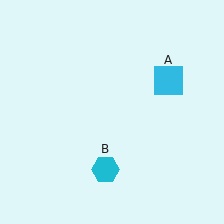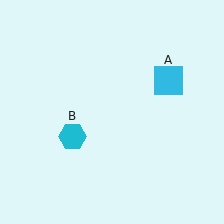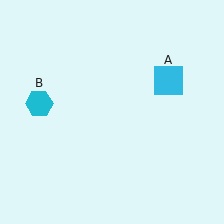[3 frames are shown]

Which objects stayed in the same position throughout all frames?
Cyan square (object A) remained stationary.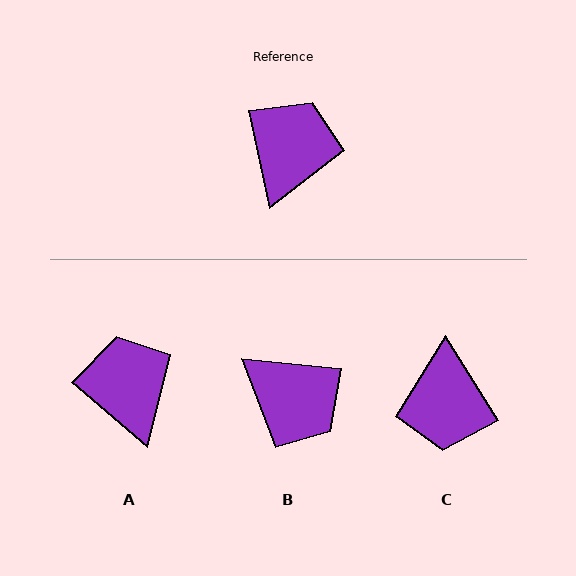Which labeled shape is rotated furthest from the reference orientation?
C, about 159 degrees away.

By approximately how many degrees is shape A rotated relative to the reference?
Approximately 38 degrees counter-clockwise.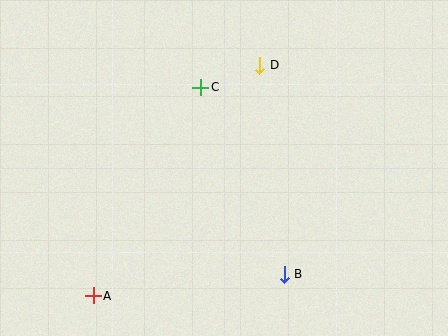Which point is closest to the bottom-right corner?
Point B is closest to the bottom-right corner.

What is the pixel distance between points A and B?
The distance between A and B is 192 pixels.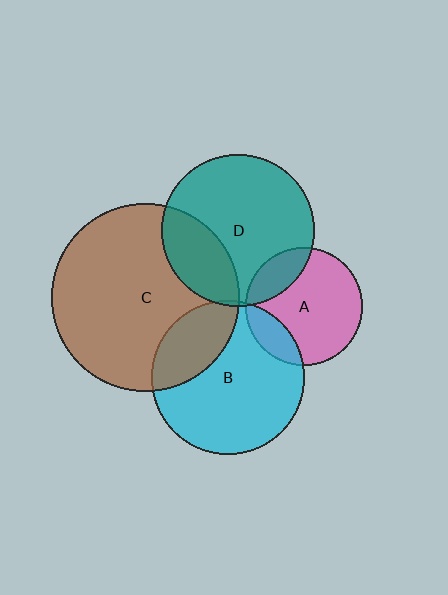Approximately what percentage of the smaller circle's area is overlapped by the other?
Approximately 5%.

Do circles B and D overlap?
Yes.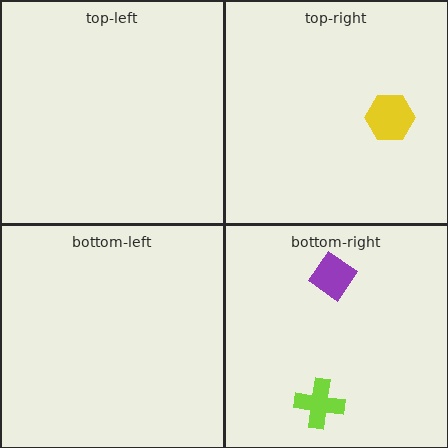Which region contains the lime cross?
The bottom-right region.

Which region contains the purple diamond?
The bottom-right region.